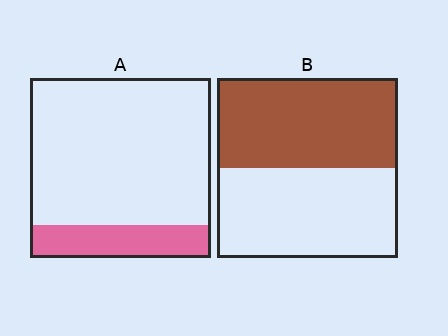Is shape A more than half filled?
No.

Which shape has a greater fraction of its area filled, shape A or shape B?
Shape B.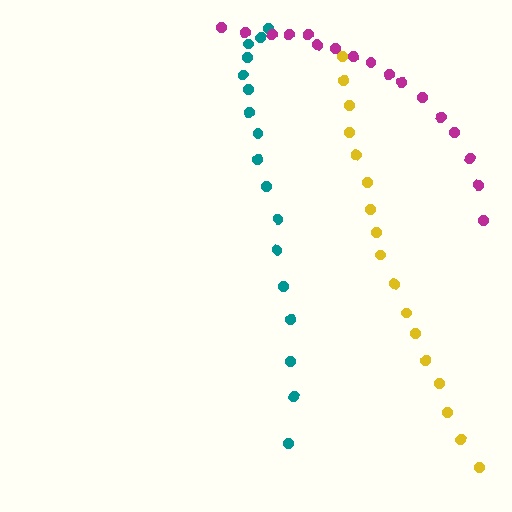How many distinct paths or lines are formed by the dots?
There are 3 distinct paths.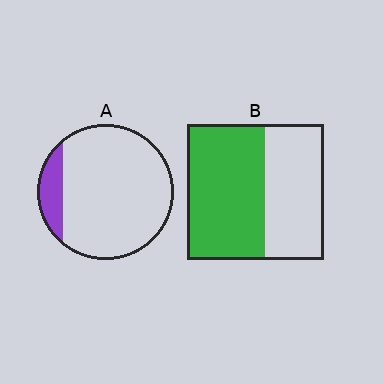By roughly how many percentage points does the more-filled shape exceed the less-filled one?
By roughly 45 percentage points (B over A).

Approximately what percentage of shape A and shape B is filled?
A is approximately 15% and B is approximately 55%.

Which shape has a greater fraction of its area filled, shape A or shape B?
Shape B.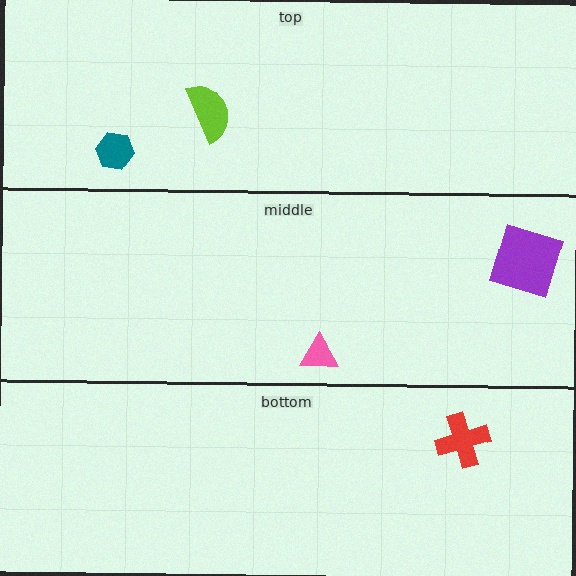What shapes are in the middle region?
The pink triangle, the purple square.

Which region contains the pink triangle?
The middle region.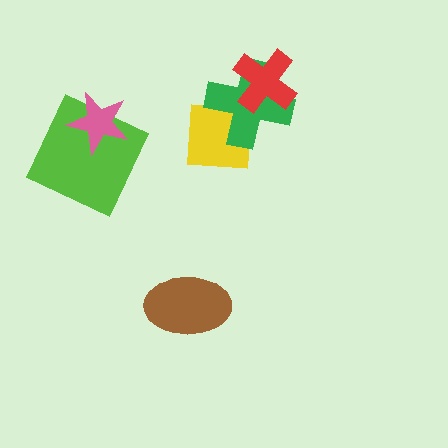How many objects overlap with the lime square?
1 object overlaps with the lime square.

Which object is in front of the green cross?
The red cross is in front of the green cross.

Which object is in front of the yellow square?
The green cross is in front of the yellow square.